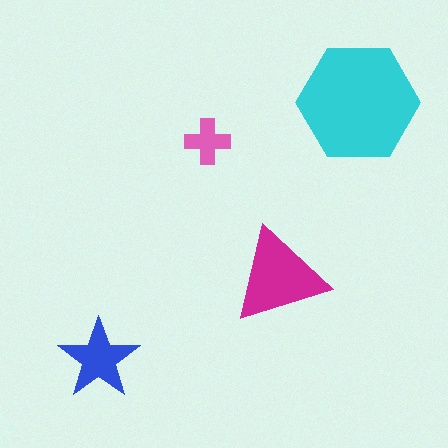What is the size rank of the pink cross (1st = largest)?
4th.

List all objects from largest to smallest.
The cyan hexagon, the magenta triangle, the blue star, the pink cross.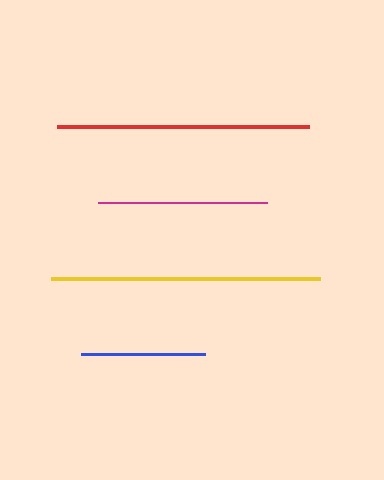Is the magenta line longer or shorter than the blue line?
The magenta line is longer than the blue line.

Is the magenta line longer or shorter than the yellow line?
The yellow line is longer than the magenta line.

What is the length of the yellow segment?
The yellow segment is approximately 269 pixels long.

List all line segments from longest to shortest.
From longest to shortest: yellow, red, magenta, blue.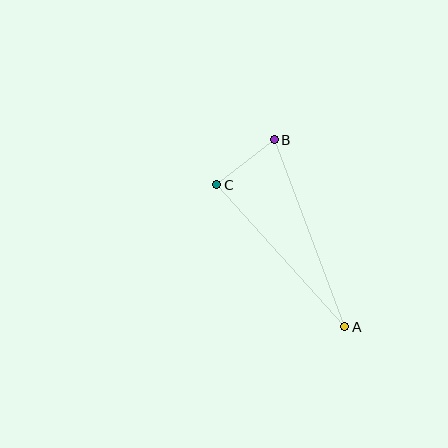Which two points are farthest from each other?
Points A and B are farthest from each other.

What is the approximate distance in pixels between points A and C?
The distance between A and C is approximately 191 pixels.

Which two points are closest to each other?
Points B and C are closest to each other.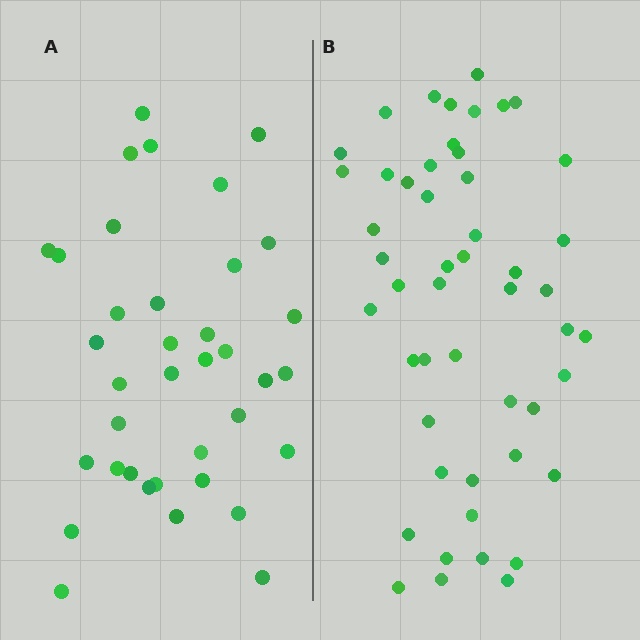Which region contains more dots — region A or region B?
Region B (the right region) has more dots.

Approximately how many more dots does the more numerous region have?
Region B has approximately 15 more dots than region A.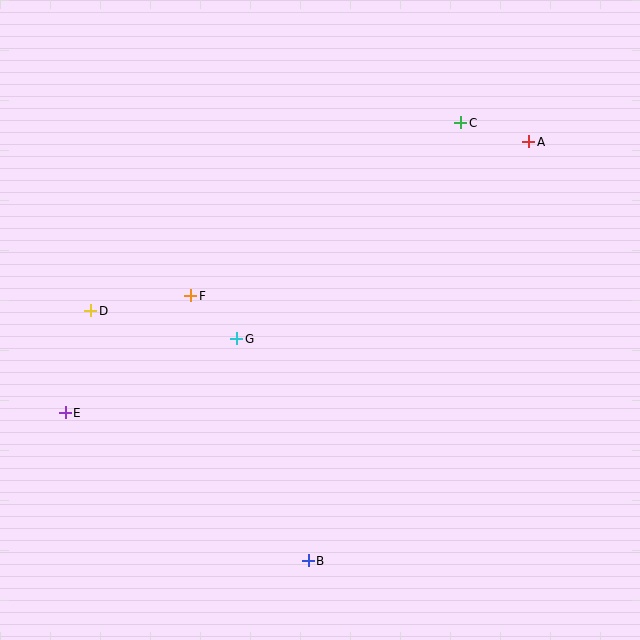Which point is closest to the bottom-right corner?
Point B is closest to the bottom-right corner.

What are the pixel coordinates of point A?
Point A is at (529, 142).